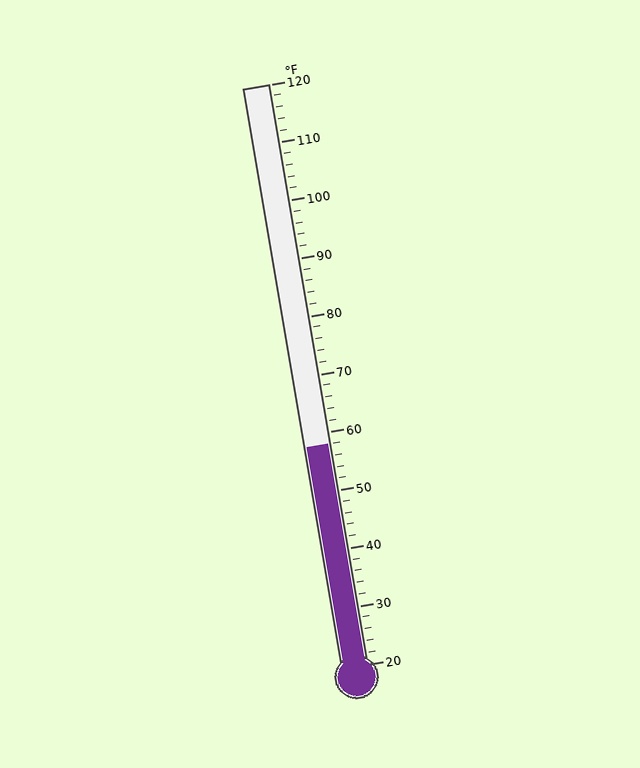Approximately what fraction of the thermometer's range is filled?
The thermometer is filled to approximately 40% of its range.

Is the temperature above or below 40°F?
The temperature is above 40°F.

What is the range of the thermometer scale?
The thermometer scale ranges from 20°F to 120°F.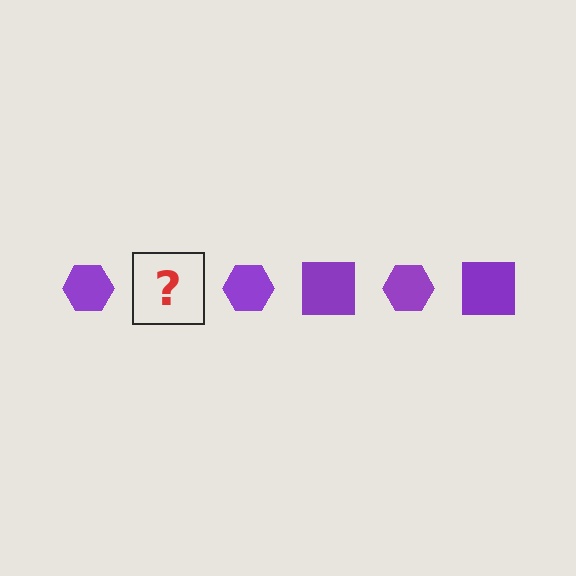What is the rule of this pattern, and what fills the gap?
The rule is that the pattern cycles through hexagon, square shapes in purple. The gap should be filled with a purple square.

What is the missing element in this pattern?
The missing element is a purple square.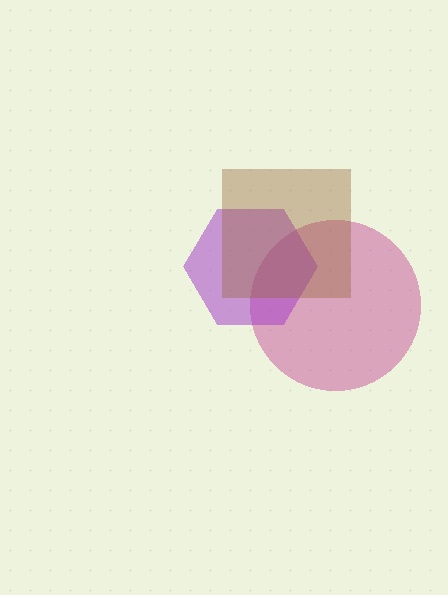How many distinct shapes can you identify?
There are 3 distinct shapes: a magenta circle, a purple hexagon, a brown square.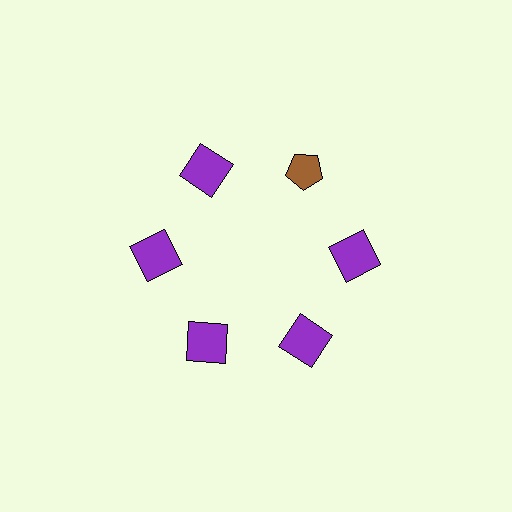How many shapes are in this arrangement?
There are 6 shapes arranged in a ring pattern.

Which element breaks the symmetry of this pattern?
The brown pentagon at roughly the 1 o'clock position breaks the symmetry. All other shapes are purple squares.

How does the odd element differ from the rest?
It differs in both color (brown instead of purple) and shape (pentagon instead of square).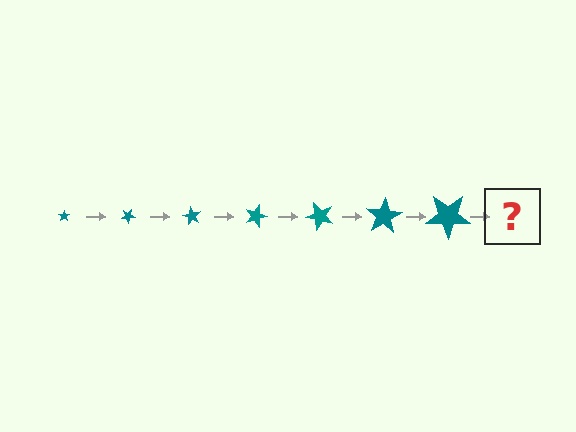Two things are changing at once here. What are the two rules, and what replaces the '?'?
The two rules are that the star grows larger each step and it rotates 30 degrees each step. The '?' should be a star, larger than the previous one and rotated 210 degrees from the start.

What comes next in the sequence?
The next element should be a star, larger than the previous one and rotated 210 degrees from the start.